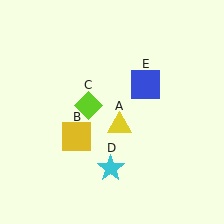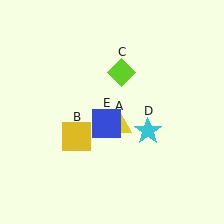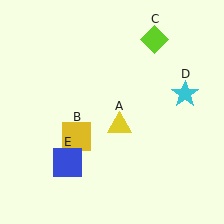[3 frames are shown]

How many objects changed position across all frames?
3 objects changed position: lime diamond (object C), cyan star (object D), blue square (object E).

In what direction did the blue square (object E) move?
The blue square (object E) moved down and to the left.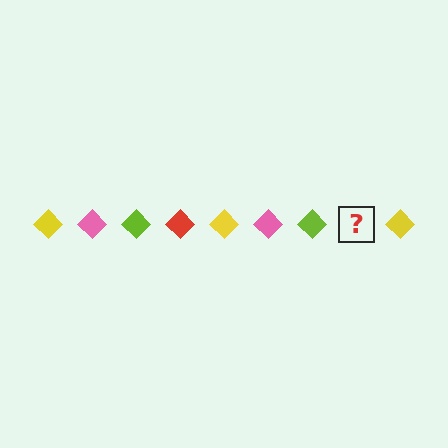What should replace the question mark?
The question mark should be replaced with a red diamond.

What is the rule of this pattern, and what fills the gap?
The rule is that the pattern cycles through yellow, pink, lime, red diamonds. The gap should be filled with a red diamond.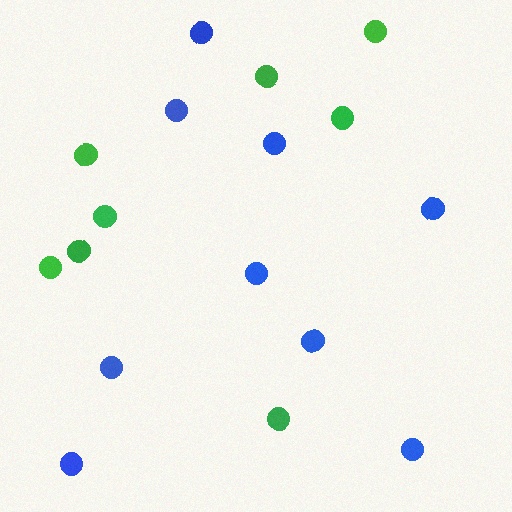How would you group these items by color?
There are 2 groups: one group of green circles (8) and one group of blue circles (9).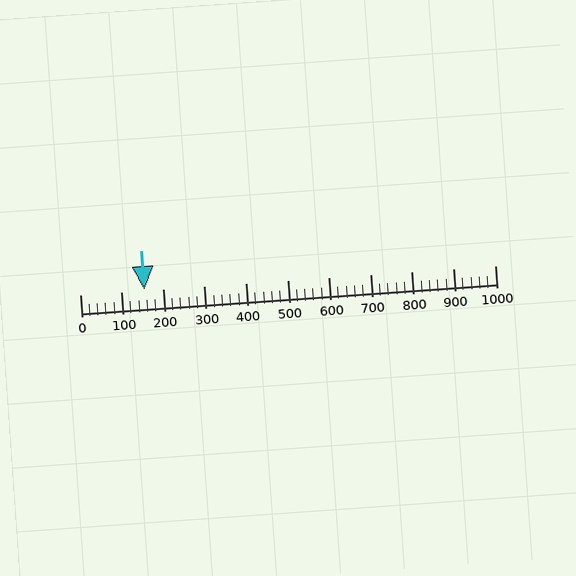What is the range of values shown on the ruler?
The ruler shows values from 0 to 1000.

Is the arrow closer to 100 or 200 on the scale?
The arrow is closer to 200.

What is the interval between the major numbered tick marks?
The major tick marks are spaced 100 units apart.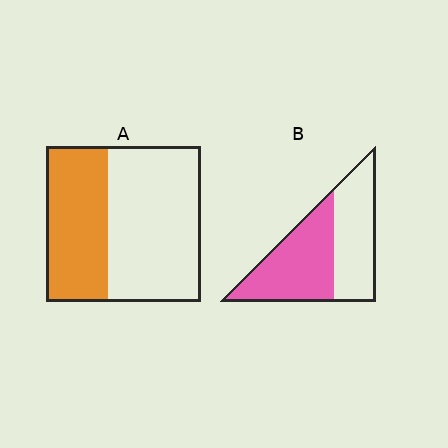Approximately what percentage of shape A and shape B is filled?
A is approximately 40% and B is approximately 55%.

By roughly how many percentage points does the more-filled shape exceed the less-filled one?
By roughly 15 percentage points (B over A).